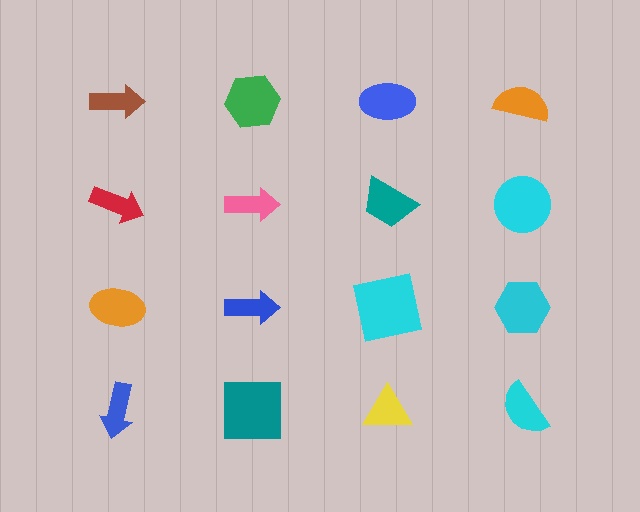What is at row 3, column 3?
A cyan square.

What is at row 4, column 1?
A blue arrow.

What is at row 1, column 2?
A green hexagon.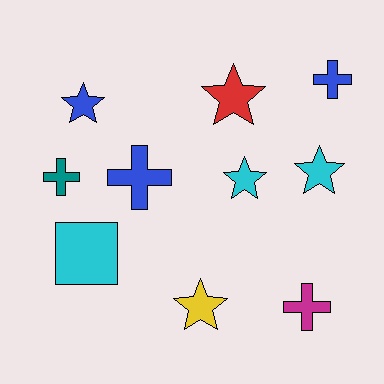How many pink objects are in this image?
There are no pink objects.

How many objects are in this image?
There are 10 objects.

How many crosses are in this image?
There are 4 crosses.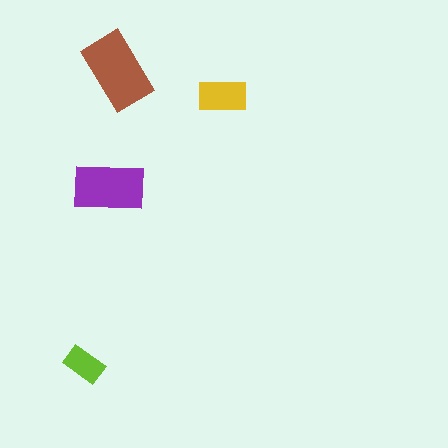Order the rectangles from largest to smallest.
the brown one, the purple one, the yellow one, the lime one.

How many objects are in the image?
There are 4 objects in the image.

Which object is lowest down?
The lime rectangle is bottommost.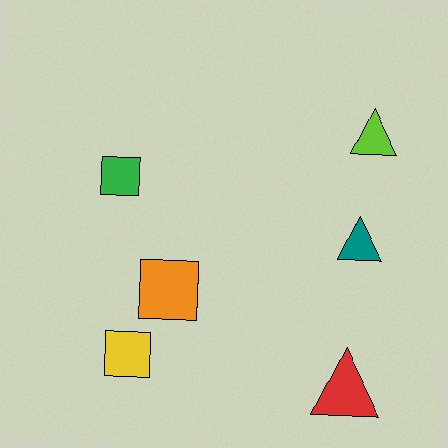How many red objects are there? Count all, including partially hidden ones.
There is 1 red object.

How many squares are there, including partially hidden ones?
There are 3 squares.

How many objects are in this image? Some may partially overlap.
There are 6 objects.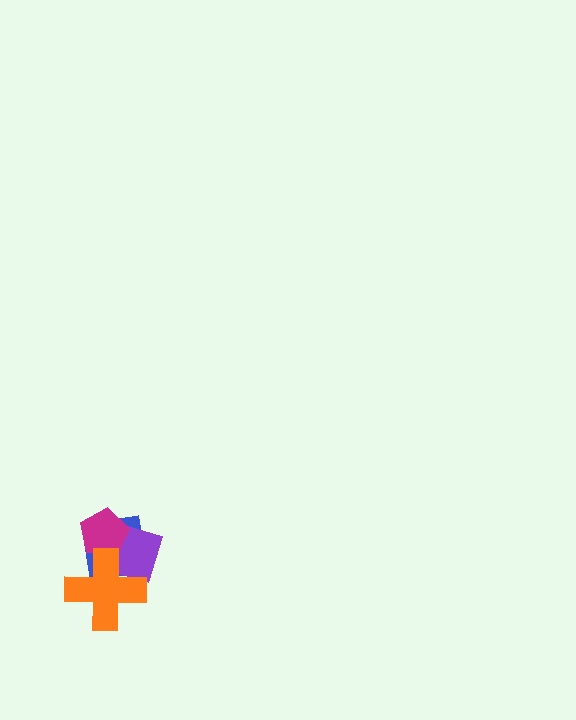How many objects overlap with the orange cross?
3 objects overlap with the orange cross.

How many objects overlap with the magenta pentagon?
3 objects overlap with the magenta pentagon.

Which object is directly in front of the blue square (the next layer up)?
The purple diamond is directly in front of the blue square.